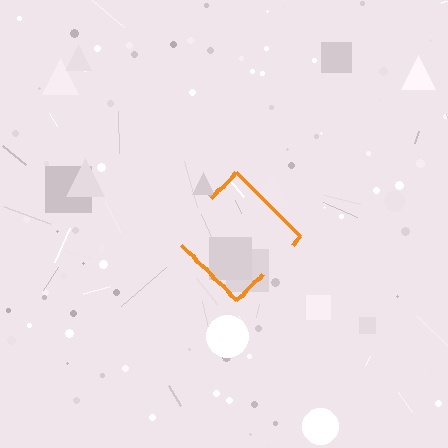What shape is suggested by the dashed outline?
The dashed outline suggests a diamond.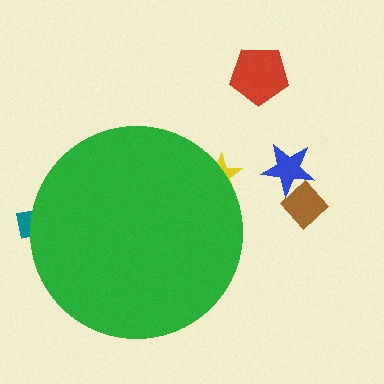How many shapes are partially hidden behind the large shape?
2 shapes are partially hidden.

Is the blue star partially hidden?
No, the blue star is fully visible.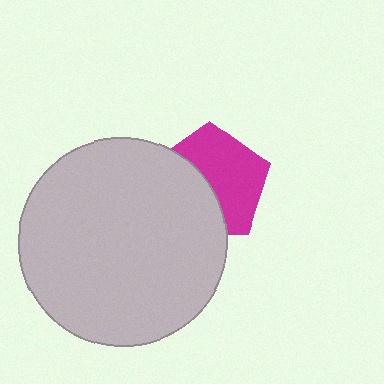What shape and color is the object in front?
The object in front is a light gray circle.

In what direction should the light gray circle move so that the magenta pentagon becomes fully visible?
The light gray circle should move left. That is the shortest direction to clear the overlap and leave the magenta pentagon fully visible.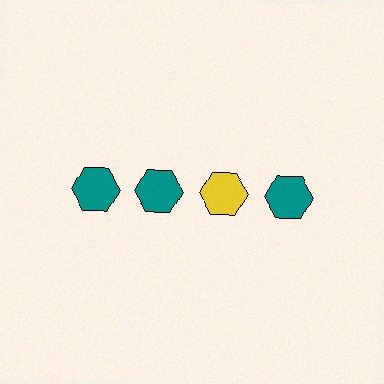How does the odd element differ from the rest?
It has a different color: yellow instead of teal.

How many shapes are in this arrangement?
There are 4 shapes arranged in a grid pattern.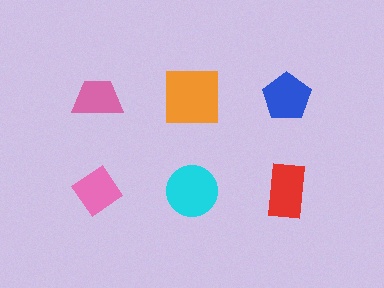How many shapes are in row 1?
3 shapes.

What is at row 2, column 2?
A cyan circle.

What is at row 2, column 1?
A pink diamond.